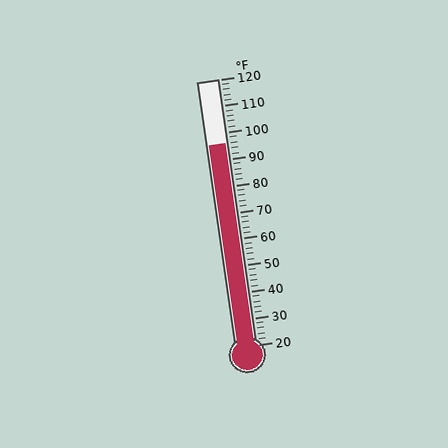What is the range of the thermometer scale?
The thermometer scale ranges from 20°F to 120°F.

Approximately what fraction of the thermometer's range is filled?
The thermometer is filled to approximately 75% of its range.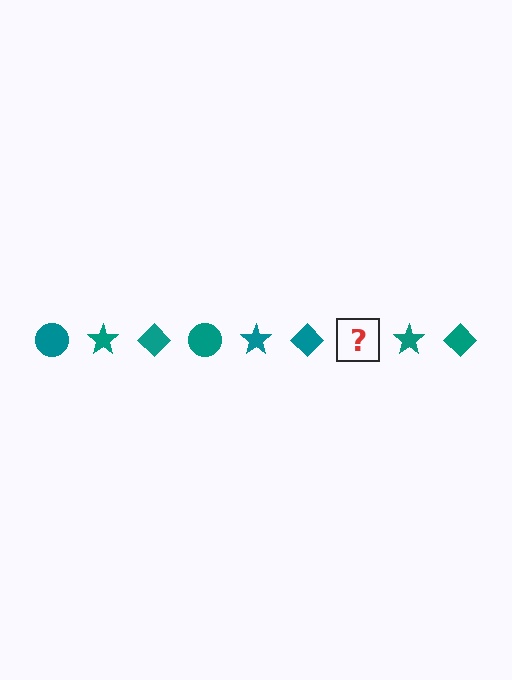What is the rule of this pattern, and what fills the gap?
The rule is that the pattern cycles through circle, star, diamond shapes in teal. The gap should be filled with a teal circle.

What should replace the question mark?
The question mark should be replaced with a teal circle.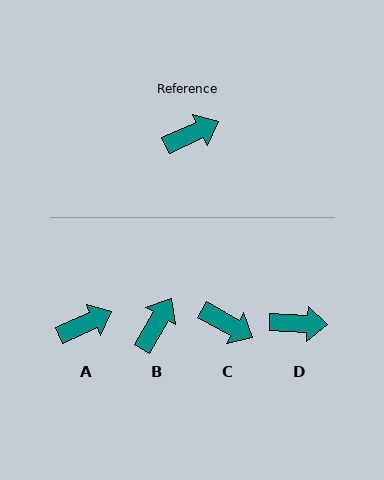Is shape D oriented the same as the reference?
No, it is off by about 28 degrees.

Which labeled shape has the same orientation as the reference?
A.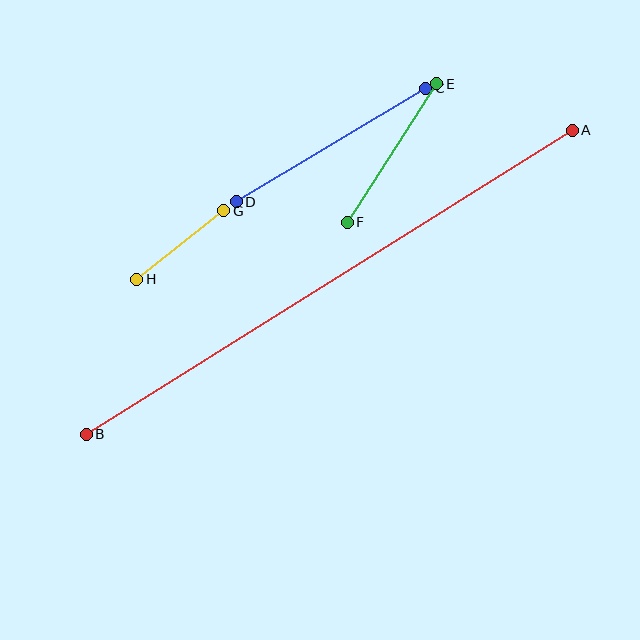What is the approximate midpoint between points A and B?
The midpoint is at approximately (329, 282) pixels.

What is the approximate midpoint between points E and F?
The midpoint is at approximately (392, 153) pixels.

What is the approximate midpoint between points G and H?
The midpoint is at approximately (180, 245) pixels.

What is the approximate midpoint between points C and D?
The midpoint is at approximately (331, 145) pixels.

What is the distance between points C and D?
The distance is approximately 221 pixels.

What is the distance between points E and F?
The distance is approximately 165 pixels.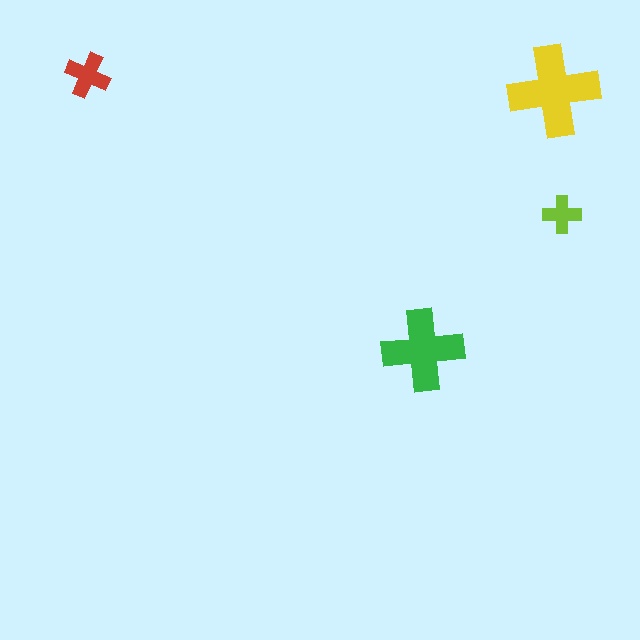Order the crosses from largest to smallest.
the yellow one, the green one, the red one, the lime one.